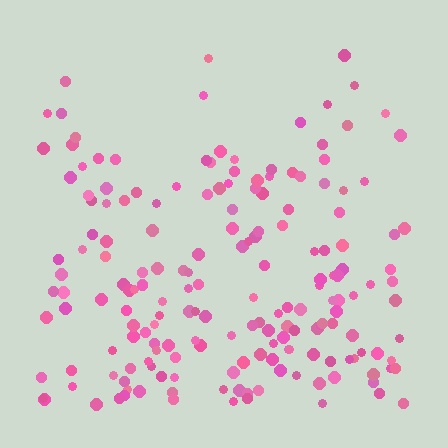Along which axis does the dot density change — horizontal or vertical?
Vertical.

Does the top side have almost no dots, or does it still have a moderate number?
Still a moderate number, just noticeably fewer than the bottom.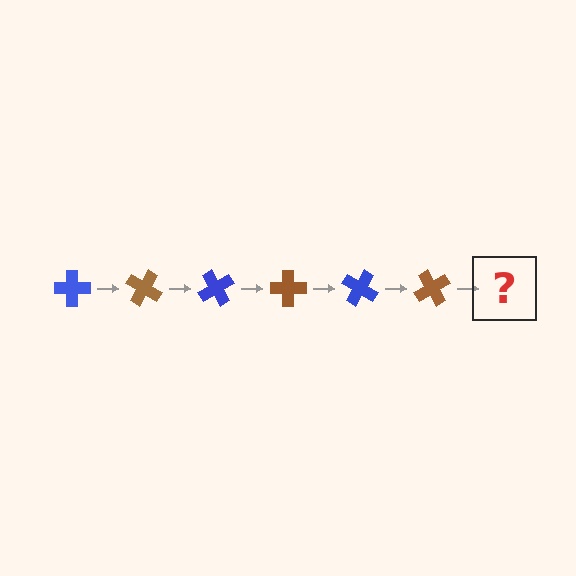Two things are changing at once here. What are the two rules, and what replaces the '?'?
The two rules are that it rotates 30 degrees each step and the color cycles through blue and brown. The '?' should be a blue cross, rotated 180 degrees from the start.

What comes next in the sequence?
The next element should be a blue cross, rotated 180 degrees from the start.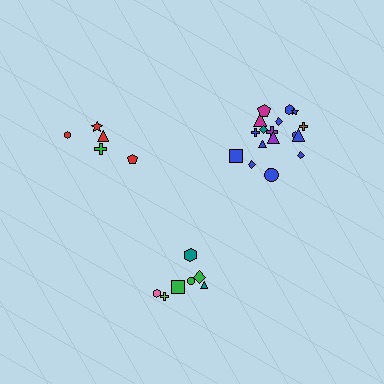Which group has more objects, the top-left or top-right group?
The top-right group.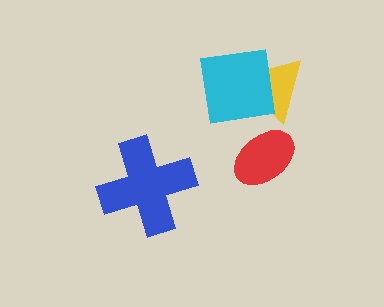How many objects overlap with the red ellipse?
0 objects overlap with the red ellipse.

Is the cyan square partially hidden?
No, no other shape covers it.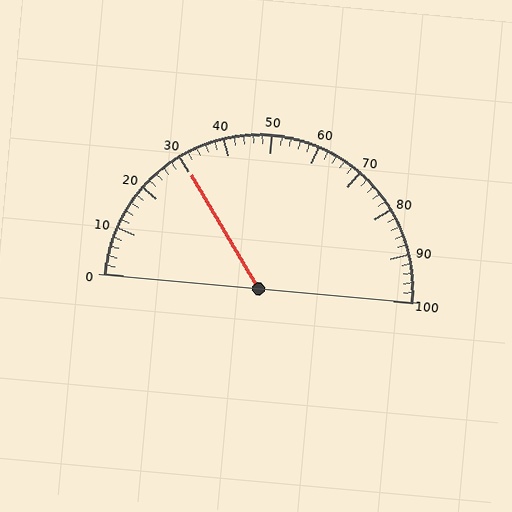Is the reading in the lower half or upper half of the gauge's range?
The reading is in the lower half of the range (0 to 100).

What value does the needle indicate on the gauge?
The needle indicates approximately 30.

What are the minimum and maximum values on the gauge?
The gauge ranges from 0 to 100.